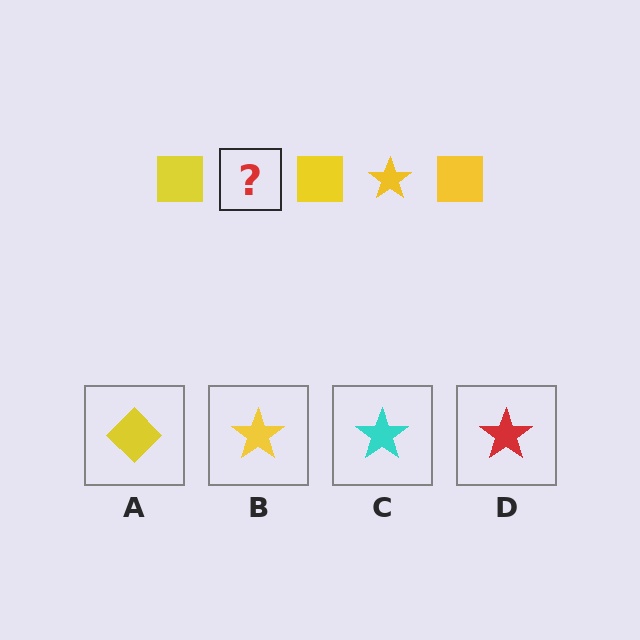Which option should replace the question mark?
Option B.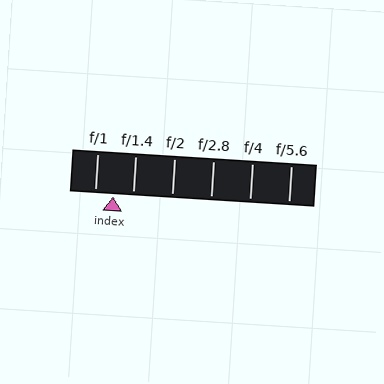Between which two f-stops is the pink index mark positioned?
The index mark is between f/1 and f/1.4.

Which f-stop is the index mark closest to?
The index mark is closest to f/1.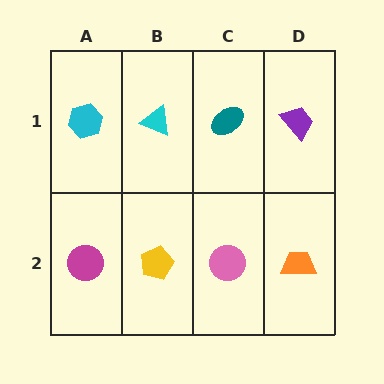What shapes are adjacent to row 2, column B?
A cyan triangle (row 1, column B), a magenta circle (row 2, column A), a pink circle (row 2, column C).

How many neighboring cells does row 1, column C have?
3.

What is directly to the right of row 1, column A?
A cyan triangle.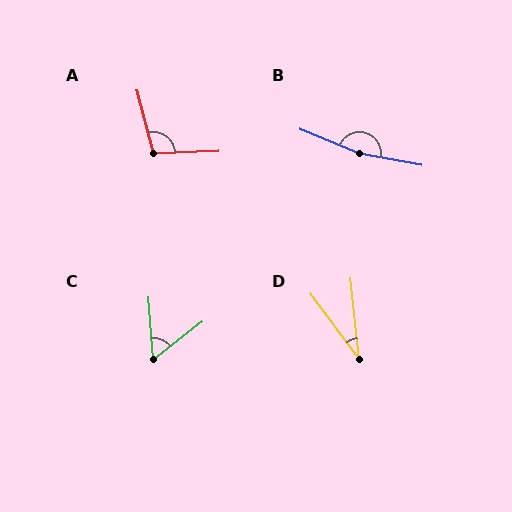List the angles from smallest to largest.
D (30°), C (56°), A (102°), B (168°).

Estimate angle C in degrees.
Approximately 56 degrees.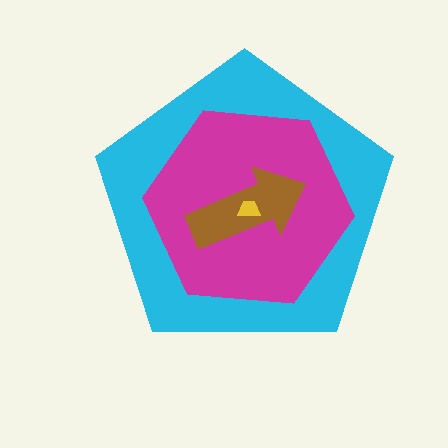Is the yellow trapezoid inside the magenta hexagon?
Yes.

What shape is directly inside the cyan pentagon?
The magenta hexagon.